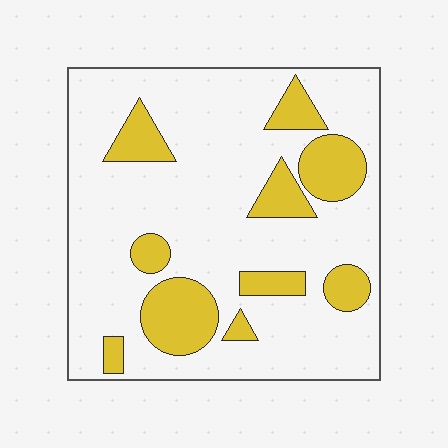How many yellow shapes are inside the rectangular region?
10.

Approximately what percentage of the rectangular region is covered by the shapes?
Approximately 20%.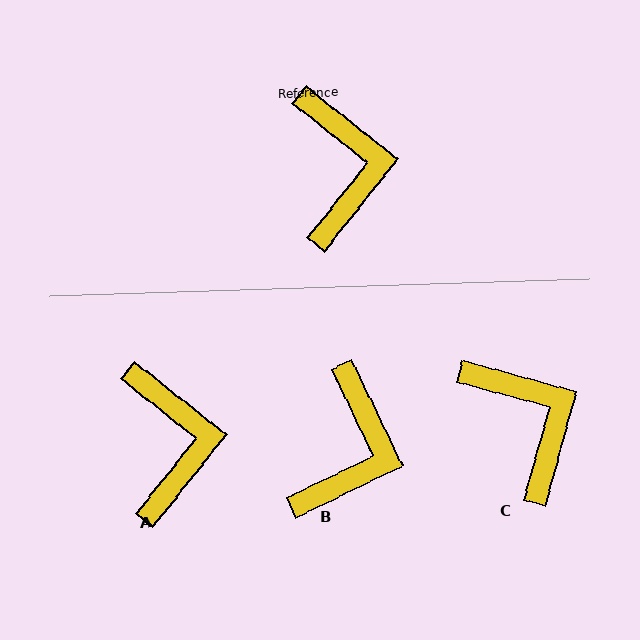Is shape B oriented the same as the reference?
No, it is off by about 26 degrees.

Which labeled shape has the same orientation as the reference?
A.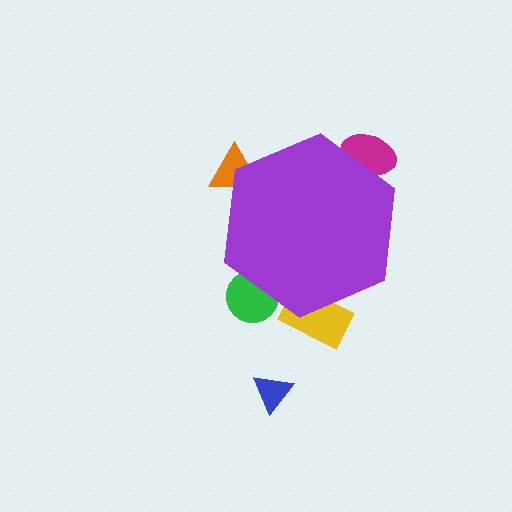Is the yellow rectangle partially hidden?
Yes, the yellow rectangle is partially hidden behind the purple hexagon.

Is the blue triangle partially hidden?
No, the blue triangle is fully visible.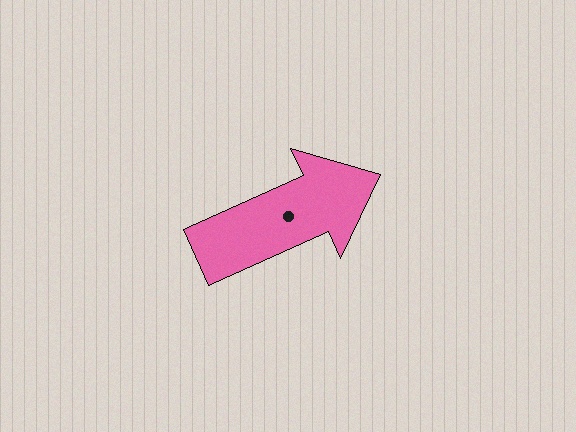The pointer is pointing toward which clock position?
Roughly 2 o'clock.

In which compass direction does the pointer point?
Northeast.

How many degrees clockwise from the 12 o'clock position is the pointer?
Approximately 66 degrees.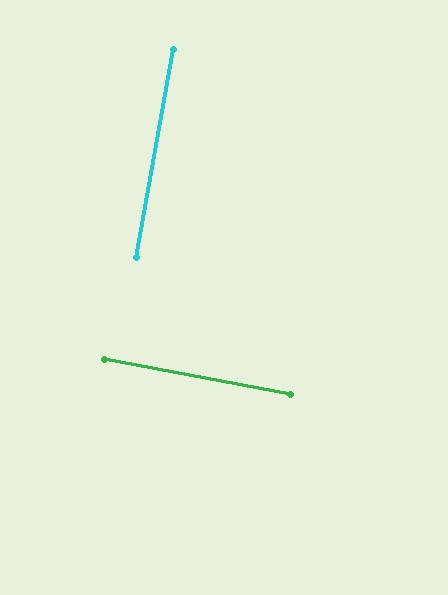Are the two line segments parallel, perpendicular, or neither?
Perpendicular — they meet at approximately 90°.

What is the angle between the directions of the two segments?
Approximately 90 degrees.